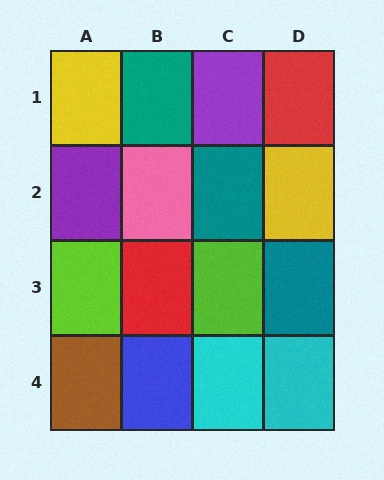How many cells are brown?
1 cell is brown.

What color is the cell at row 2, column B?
Pink.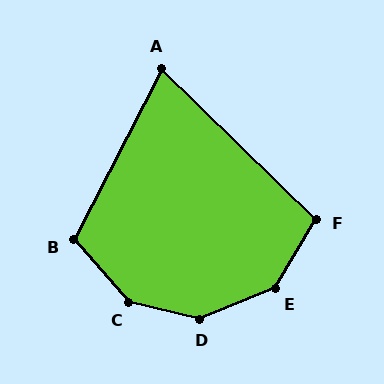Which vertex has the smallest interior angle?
A, at approximately 73 degrees.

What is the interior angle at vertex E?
Approximately 143 degrees (obtuse).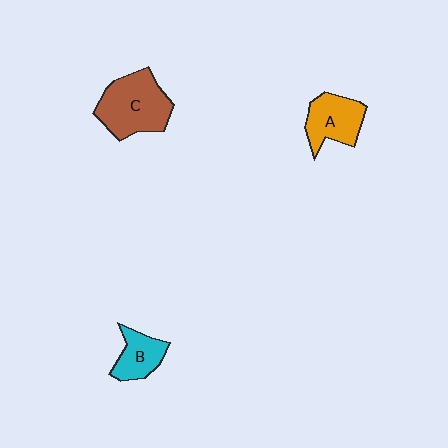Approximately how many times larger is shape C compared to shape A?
Approximately 1.5 times.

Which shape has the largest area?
Shape C (brown).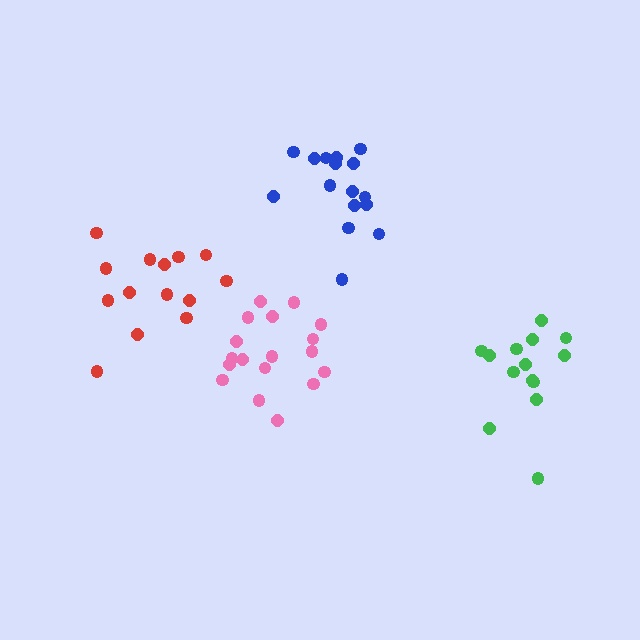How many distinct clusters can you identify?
There are 4 distinct clusters.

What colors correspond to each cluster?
The clusters are colored: green, blue, pink, red.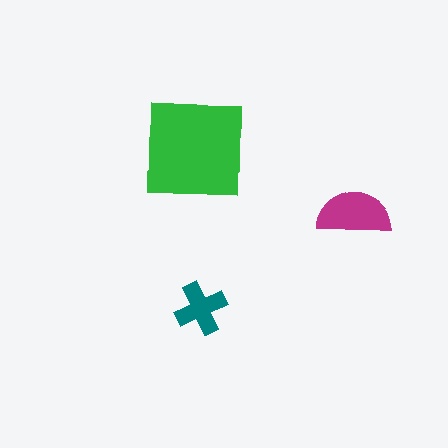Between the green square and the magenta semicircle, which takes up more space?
The green square.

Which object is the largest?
The green square.